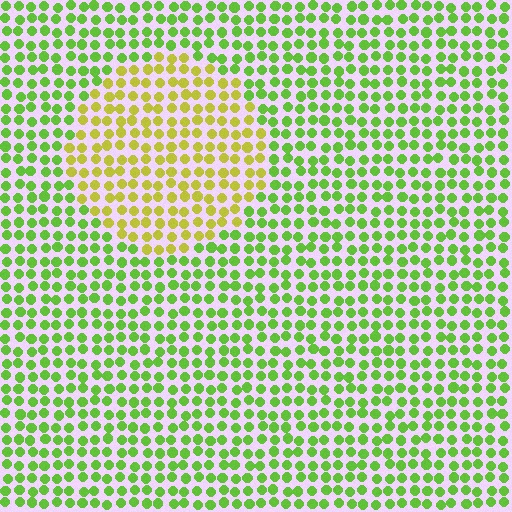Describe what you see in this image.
The image is filled with small lime elements in a uniform arrangement. A circle-shaped region is visible where the elements are tinted to a slightly different hue, forming a subtle color boundary.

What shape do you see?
I see a circle.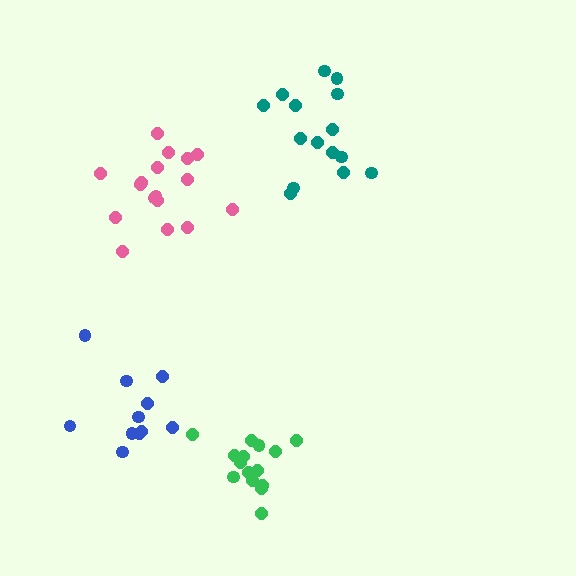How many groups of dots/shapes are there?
There are 4 groups.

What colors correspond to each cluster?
The clusters are colored: teal, blue, pink, green.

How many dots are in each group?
Group 1: 15 dots, Group 2: 11 dots, Group 3: 17 dots, Group 4: 15 dots (58 total).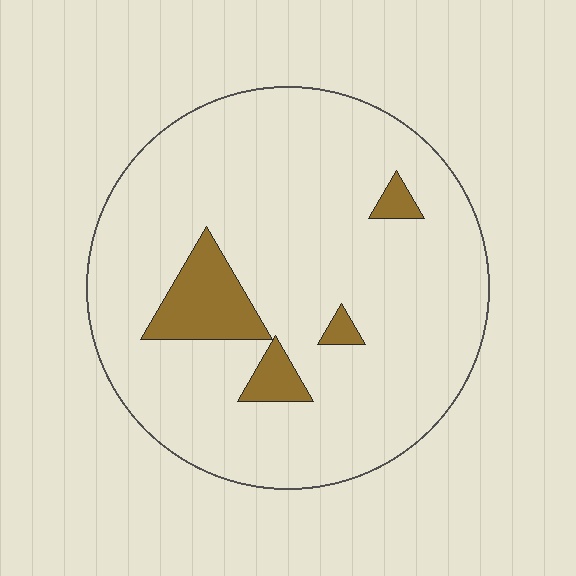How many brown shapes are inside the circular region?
4.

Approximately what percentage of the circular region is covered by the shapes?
Approximately 10%.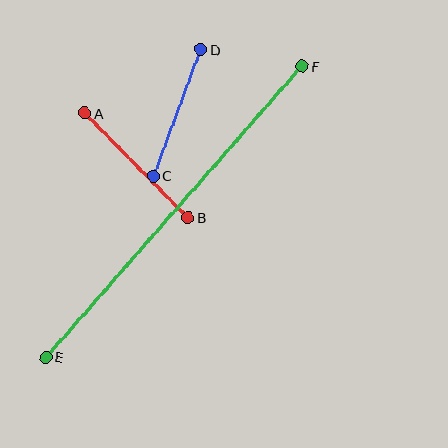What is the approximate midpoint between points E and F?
The midpoint is at approximately (174, 212) pixels.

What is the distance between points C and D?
The distance is approximately 135 pixels.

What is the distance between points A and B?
The distance is approximately 147 pixels.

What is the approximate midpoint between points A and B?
The midpoint is at approximately (136, 165) pixels.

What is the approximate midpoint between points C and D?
The midpoint is at approximately (177, 113) pixels.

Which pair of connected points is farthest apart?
Points E and F are farthest apart.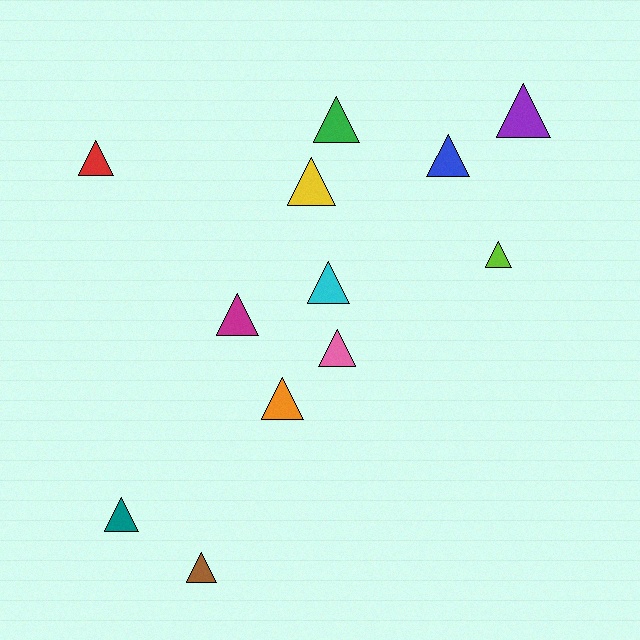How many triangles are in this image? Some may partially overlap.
There are 12 triangles.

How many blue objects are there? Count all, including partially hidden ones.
There is 1 blue object.